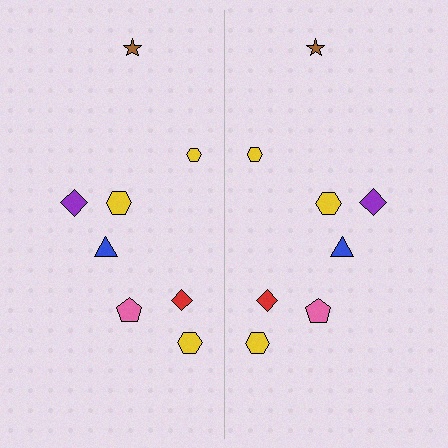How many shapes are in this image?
There are 16 shapes in this image.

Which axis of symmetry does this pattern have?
The pattern has a vertical axis of symmetry running through the center of the image.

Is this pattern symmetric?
Yes, this pattern has bilateral (reflection) symmetry.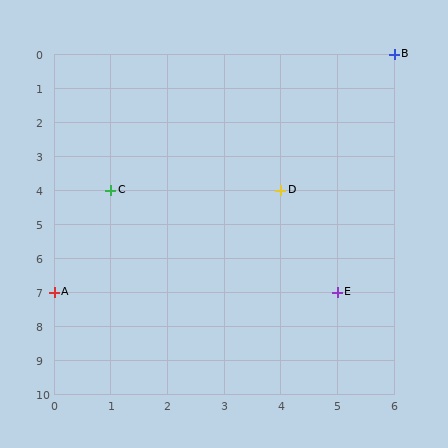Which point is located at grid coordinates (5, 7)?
Point E is at (5, 7).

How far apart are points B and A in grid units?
Points B and A are 6 columns and 7 rows apart (about 9.2 grid units diagonally).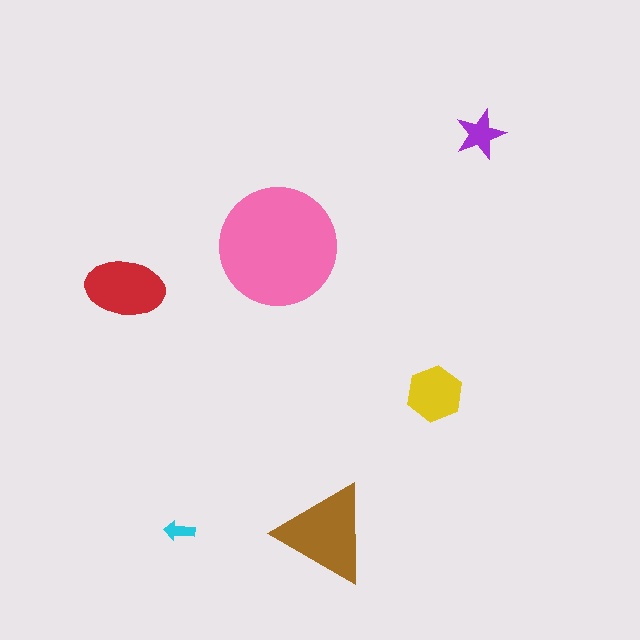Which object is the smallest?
The cyan arrow.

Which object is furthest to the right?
The purple star is rightmost.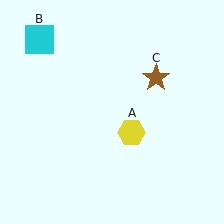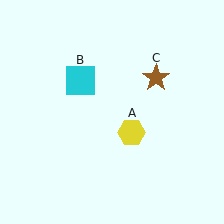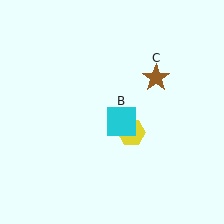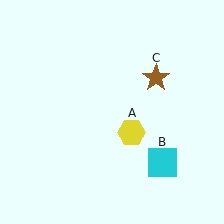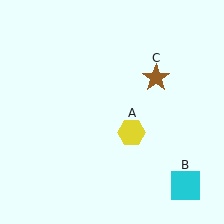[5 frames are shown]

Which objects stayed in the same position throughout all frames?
Yellow hexagon (object A) and brown star (object C) remained stationary.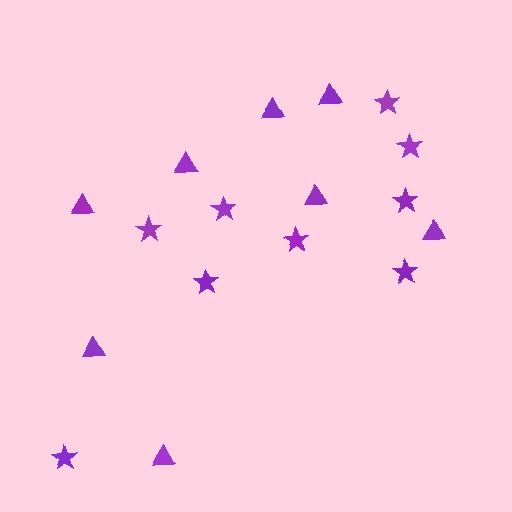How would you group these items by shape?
There are 2 groups: one group of triangles (8) and one group of stars (9).